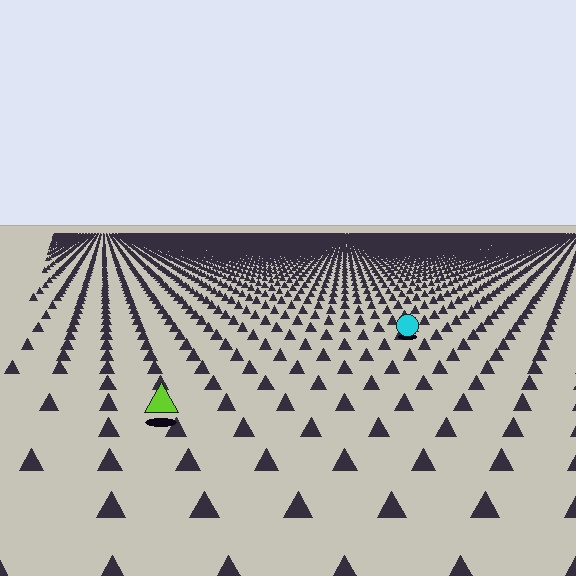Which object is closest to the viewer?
The lime triangle is closest. The texture marks near it are larger and more spread out.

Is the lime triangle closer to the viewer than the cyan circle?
Yes. The lime triangle is closer — you can tell from the texture gradient: the ground texture is coarser near it.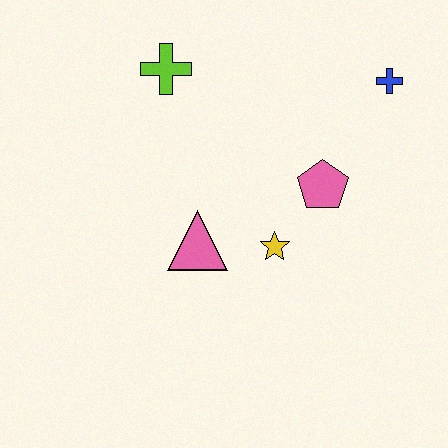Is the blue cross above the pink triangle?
Yes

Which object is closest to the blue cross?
The pink pentagon is closest to the blue cross.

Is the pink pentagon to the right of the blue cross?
No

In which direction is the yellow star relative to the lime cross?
The yellow star is below the lime cross.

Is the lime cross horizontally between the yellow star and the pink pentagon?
No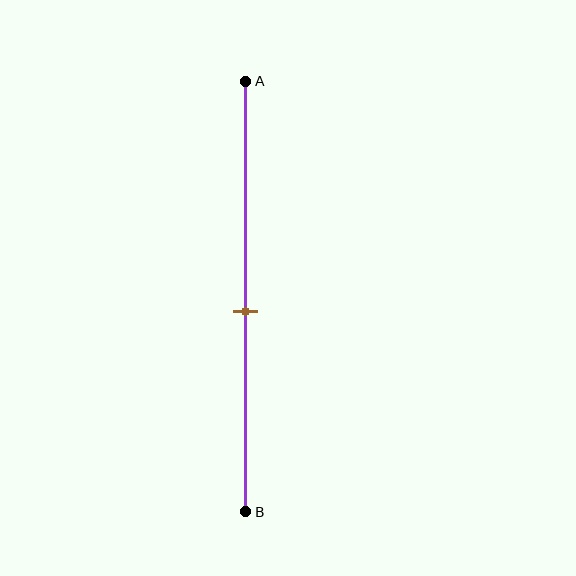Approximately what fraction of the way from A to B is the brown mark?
The brown mark is approximately 55% of the way from A to B.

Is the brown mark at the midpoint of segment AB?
No, the mark is at about 55% from A, not at the 50% midpoint.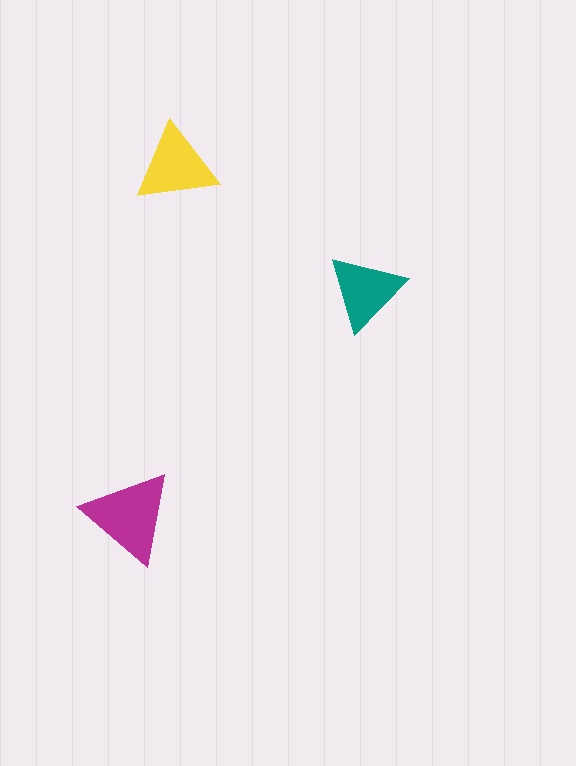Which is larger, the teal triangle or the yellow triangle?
The yellow one.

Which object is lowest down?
The magenta triangle is bottommost.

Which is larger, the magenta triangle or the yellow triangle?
The magenta one.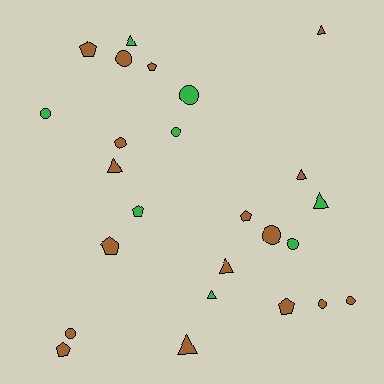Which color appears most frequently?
Brown, with 17 objects.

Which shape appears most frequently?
Circle, with 10 objects.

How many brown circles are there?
There are 6 brown circles.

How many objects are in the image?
There are 25 objects.